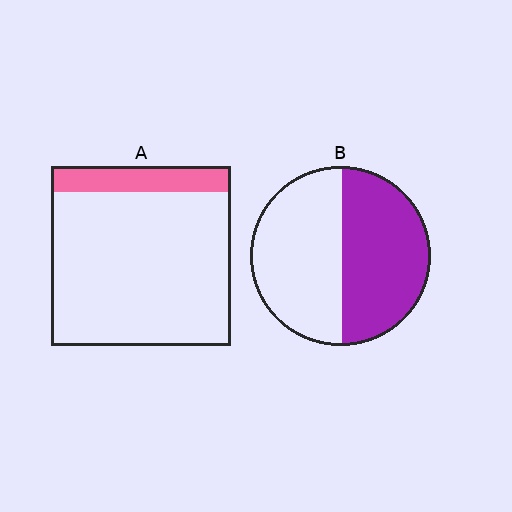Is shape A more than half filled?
No.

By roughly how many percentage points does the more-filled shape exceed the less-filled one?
By roughly 35 percentage points (B over A).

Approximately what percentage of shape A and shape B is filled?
A is approximately 15% and B is approximately 50%.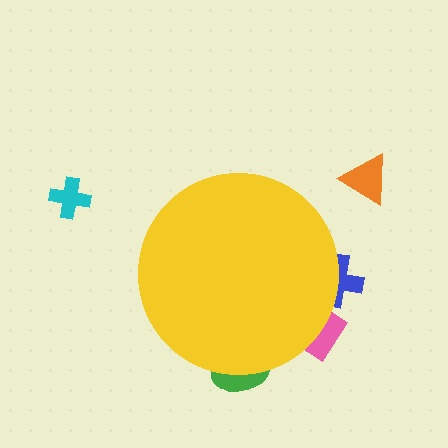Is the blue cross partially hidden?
Yes, the blue cross is partially hidden behind the yellow circle.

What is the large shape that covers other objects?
A yellow circle.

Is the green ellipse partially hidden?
Yes, the green ellipse is partially hidden behind the yellow circle.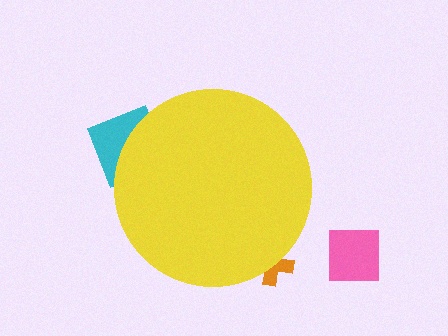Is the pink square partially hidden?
No, the pink square is fully visible.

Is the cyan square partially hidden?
Yes, the cyan square is partially hidden behind the yellow circle.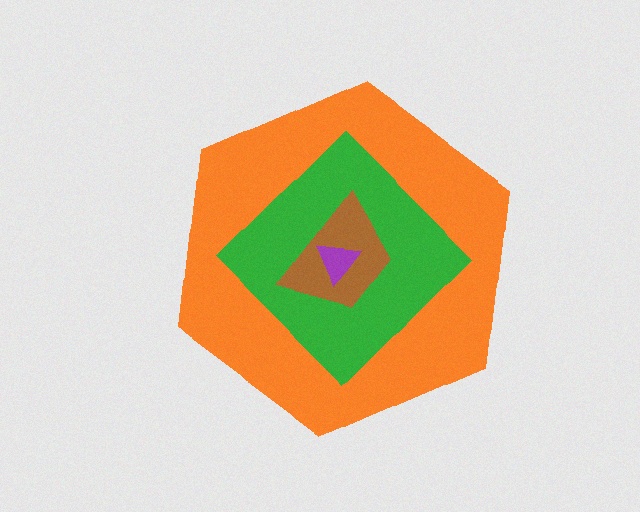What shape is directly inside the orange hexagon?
The green diamond.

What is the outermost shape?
The orange hexagon.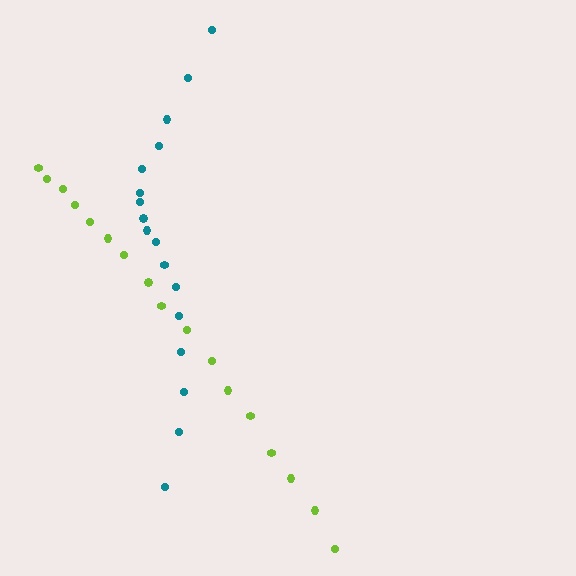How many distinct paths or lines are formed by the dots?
There are 2 distinct paths.